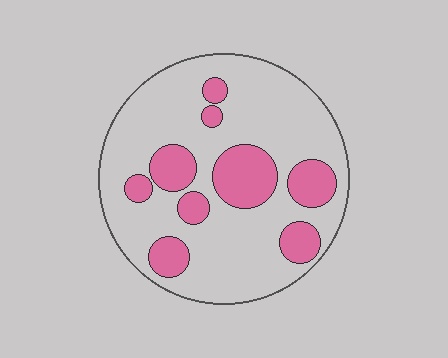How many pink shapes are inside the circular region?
9.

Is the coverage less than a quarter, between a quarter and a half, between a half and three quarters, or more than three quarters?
Less than a quarter.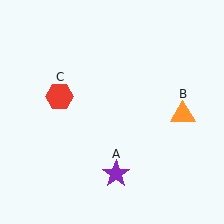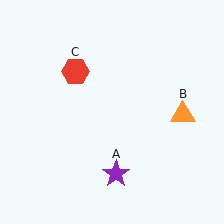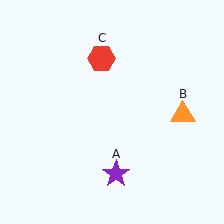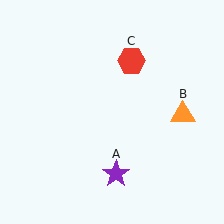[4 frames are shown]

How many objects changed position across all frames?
1 object changed position: red hexagon (object C).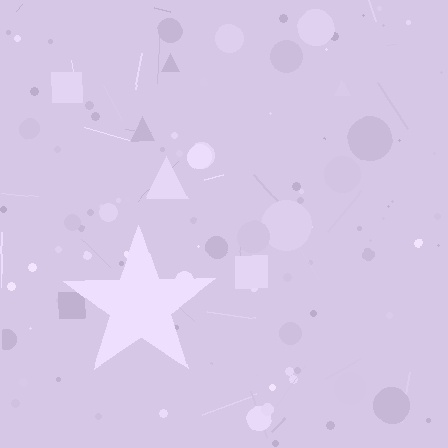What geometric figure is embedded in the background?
A star is embedded in the background.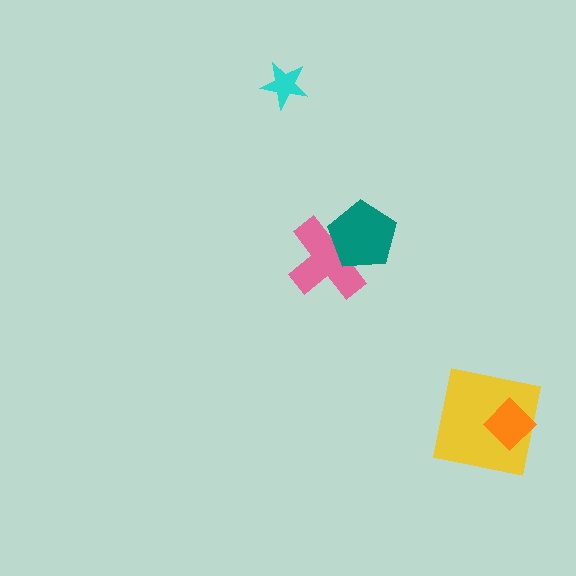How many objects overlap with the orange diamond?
1 object overlaps with the orange diamond.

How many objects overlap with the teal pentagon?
1 object overlaps with the teal pentagon.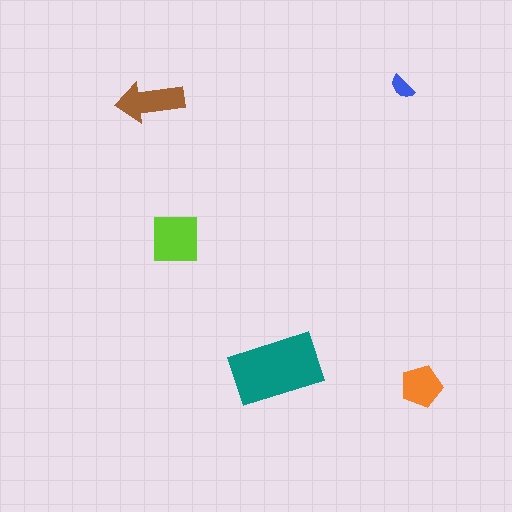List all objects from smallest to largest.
The blue semicircle, the orange pentagon, the brown arrow, the lime square, the teal rectangle.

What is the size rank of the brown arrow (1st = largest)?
3rd.